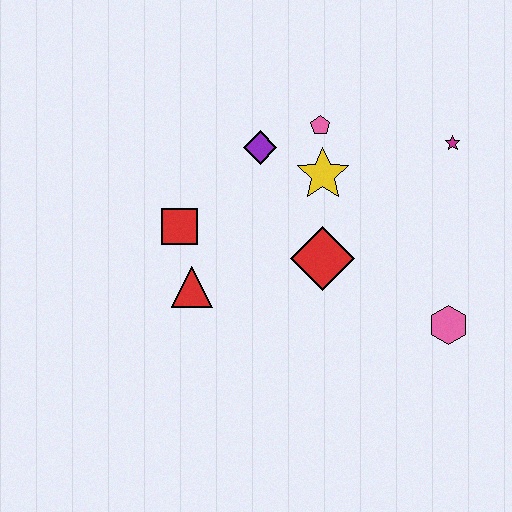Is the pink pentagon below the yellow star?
No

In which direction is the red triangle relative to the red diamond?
The red triangle is to the left of the red diamond.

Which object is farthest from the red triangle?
The magenta star is farthest from the red triangle.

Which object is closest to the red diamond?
The yellow star is closest to the red diamond.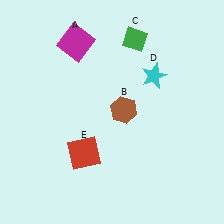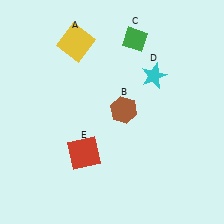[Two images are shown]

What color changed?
The square (A) changed from magenta in Image 1 to yellow in Image 2.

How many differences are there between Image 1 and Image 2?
There is 1 difference between the two images.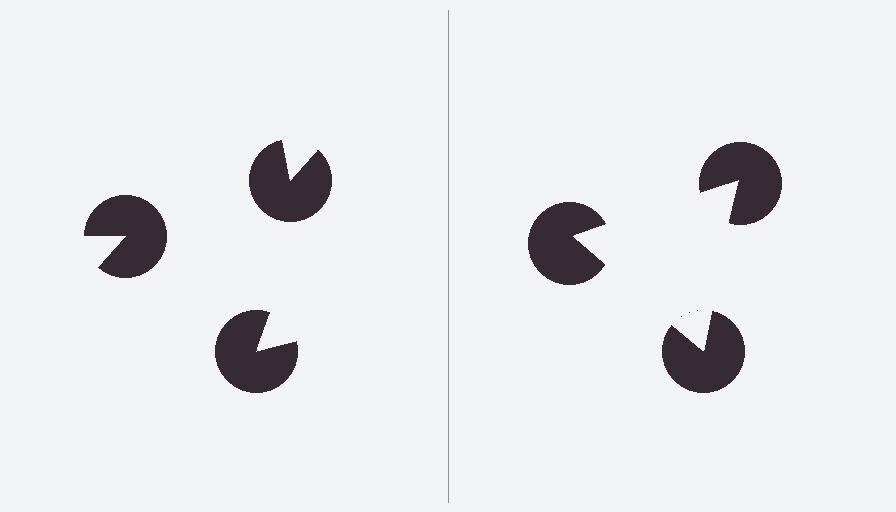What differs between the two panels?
The pac-man discs are positioned identically on both sides; only the wedge orientations differ. On the right they align to a triangle; on the left they are misaligned.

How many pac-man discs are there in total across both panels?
6 — 3 on each side.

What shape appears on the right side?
An illusory triangle.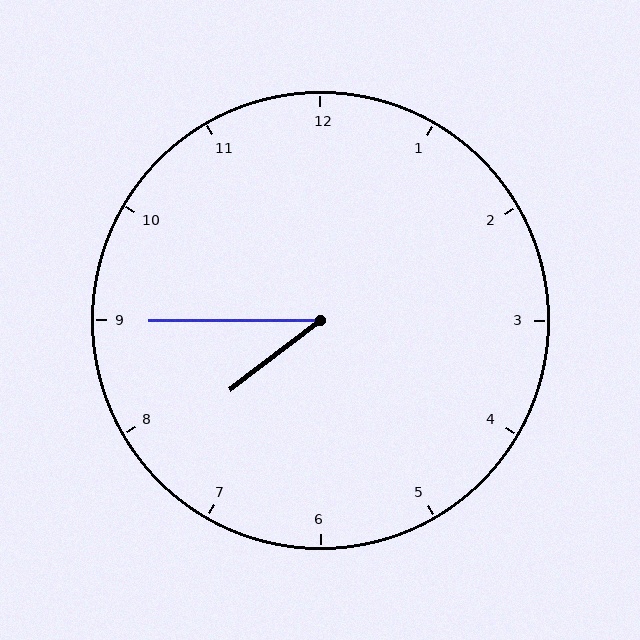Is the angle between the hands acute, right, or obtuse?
It is acute.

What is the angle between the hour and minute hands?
Approximately 38 degrees.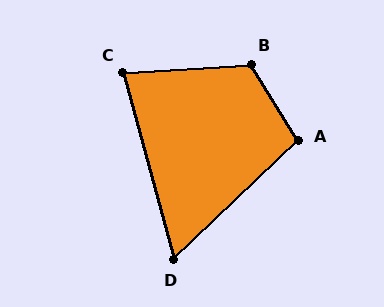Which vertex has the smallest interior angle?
D, at approximately 62 degrees.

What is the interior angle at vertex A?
Approximately 102 degrees (obtuse).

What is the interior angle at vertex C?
Approximately 78 degrees (acute).